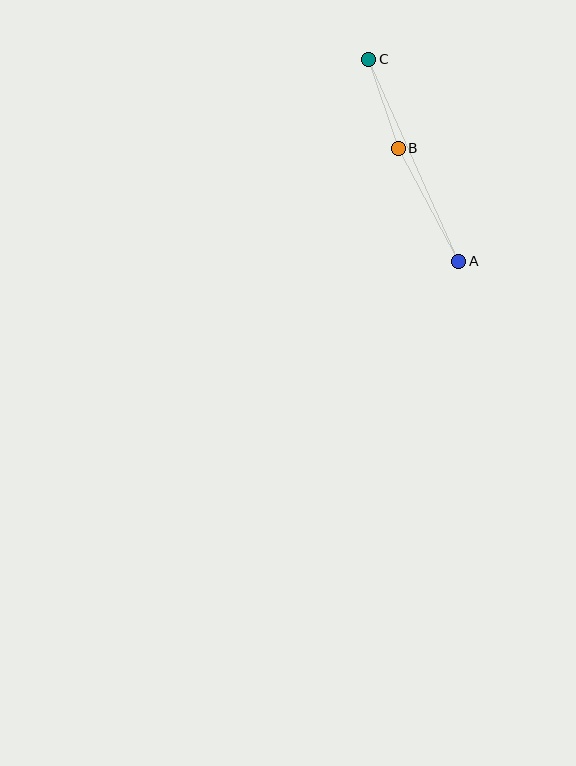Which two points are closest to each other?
Points B and C are closest to each other.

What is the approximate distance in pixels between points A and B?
The distance between A and B is approximately 128 pixels.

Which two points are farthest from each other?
Points A and C are farthest from each other.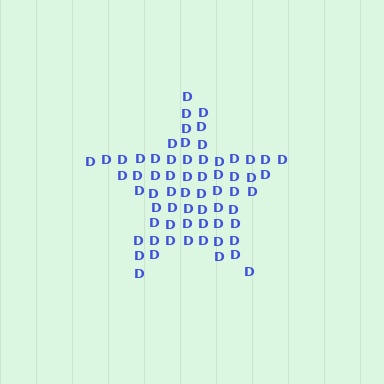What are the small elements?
The small elements are letter D's.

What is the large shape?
The large shape is a star.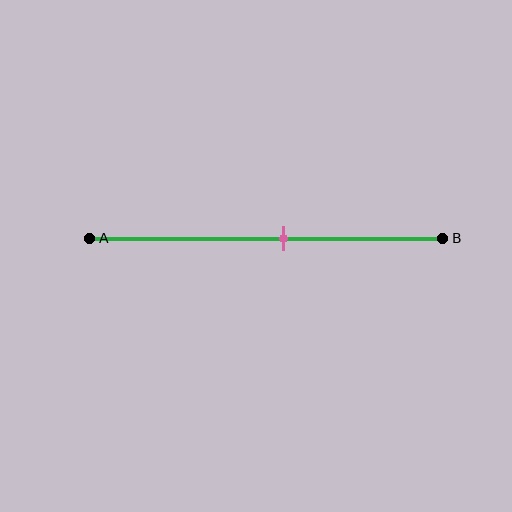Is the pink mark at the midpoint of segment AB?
No, the mark is at about 55% from A, not at the 50% midpoint.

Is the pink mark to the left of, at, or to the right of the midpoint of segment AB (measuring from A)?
The pink mark is to the right of the midpoint of segment AB.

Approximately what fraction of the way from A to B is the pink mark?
The pink mark is approximately 55% of the way from A to B.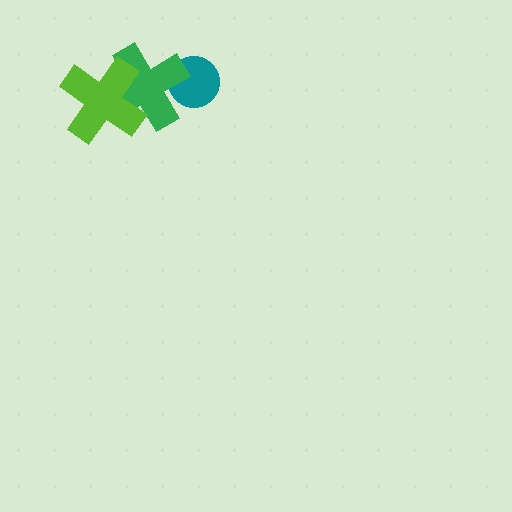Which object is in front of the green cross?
The lime cross is in front of the green cross.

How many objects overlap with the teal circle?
1 object overlaps with the teal circle.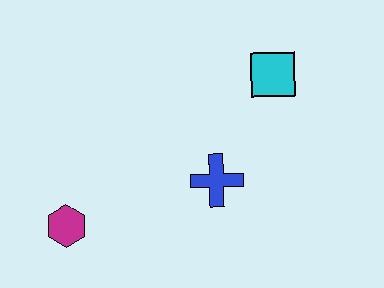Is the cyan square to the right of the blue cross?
Yes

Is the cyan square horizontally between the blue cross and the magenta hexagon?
No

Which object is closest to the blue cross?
The cyan square is closest to the blue cross.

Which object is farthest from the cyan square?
The magenta hexagon is farthest from the cyan square.